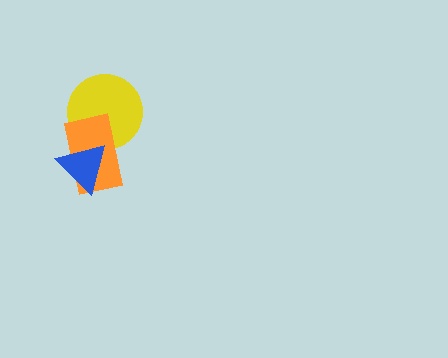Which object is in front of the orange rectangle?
The blue triangle is in front of the orange rectangle.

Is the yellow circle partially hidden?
Yes, it is partially covered by another shape.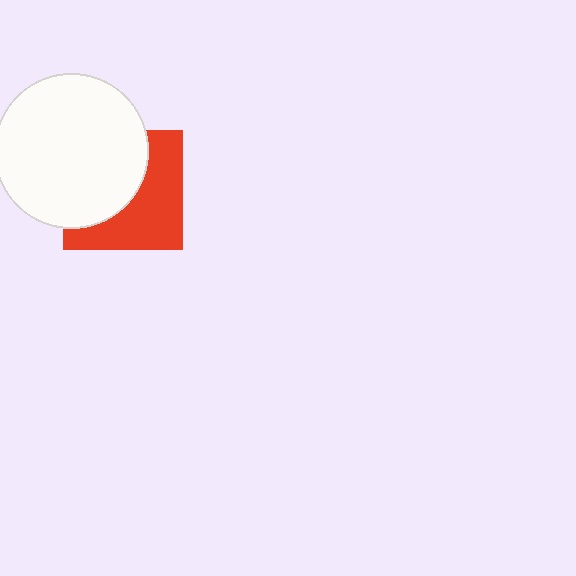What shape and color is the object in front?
The object in front is a white circle.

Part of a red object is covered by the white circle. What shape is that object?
It is a square.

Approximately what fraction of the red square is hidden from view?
Roughly 50% of the red square is hidden behind the white circle.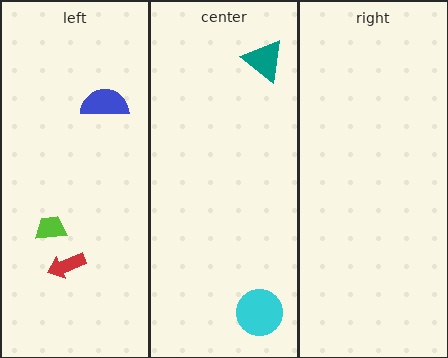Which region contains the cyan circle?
The center region.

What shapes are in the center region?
The teal triangle, the cyan circle.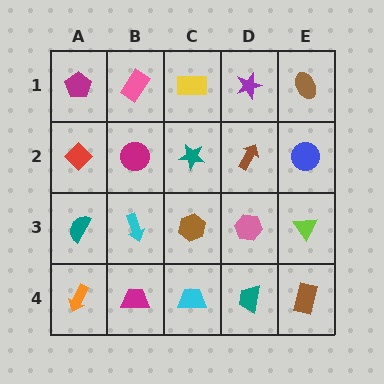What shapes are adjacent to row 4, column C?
A brown hexagon (row 3, column C), a magenta trapezoid (row 4, column B), a teal trapezoid (row 4, column D).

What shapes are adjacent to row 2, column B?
A pink rectangle (row 1, column B), a cyan arrow (row 3, column B), a red diamond (row 2, column A), a teal star (row 2, column C).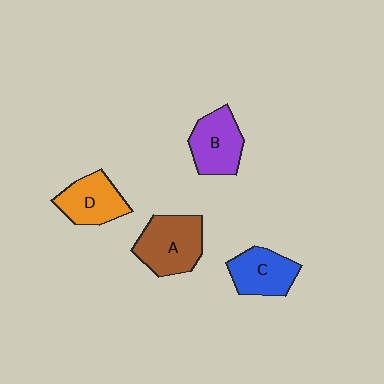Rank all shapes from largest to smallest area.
From largest to smallest: A (brown), B (purple), D (orange), C (blue).